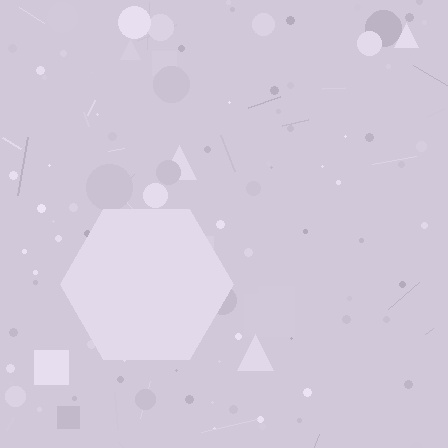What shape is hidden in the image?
A hexagon is hidden in the image.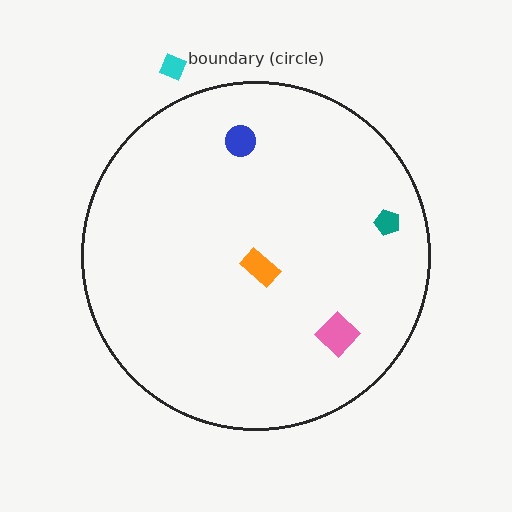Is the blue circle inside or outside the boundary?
Inside.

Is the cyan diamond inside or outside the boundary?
Outside.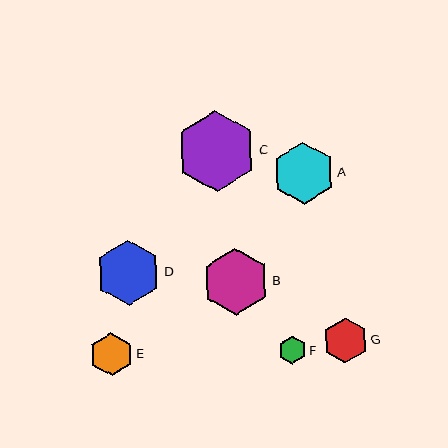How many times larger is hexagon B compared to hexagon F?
Hexagon B is approximately 2.4 times the size of hexagon F.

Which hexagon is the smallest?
Hexagon F is the smallest with a size of approximately 28 pixels.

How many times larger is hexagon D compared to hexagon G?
Hexagon D is approximately 1.4 times the size of hexagon G.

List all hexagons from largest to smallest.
From largest to smallest: C, B, D, A, G, E, F.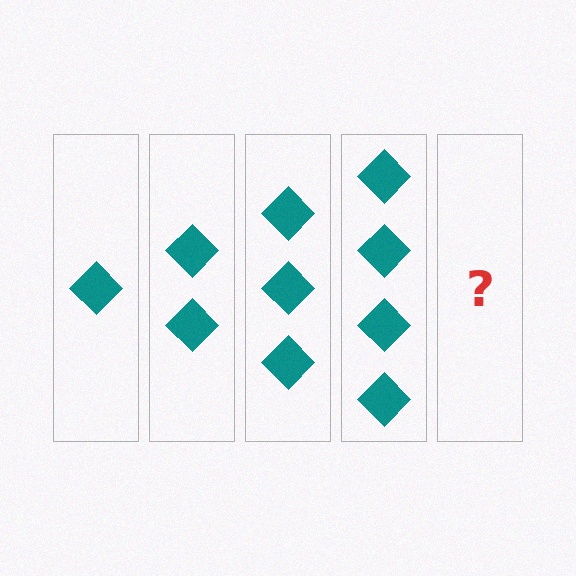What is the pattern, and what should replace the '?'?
The pattern is that each step adds one more diamond. The '?' should be 5 diamonds.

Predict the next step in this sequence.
The next step is 5 diamonds.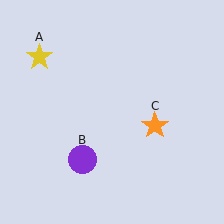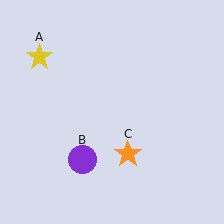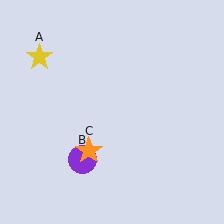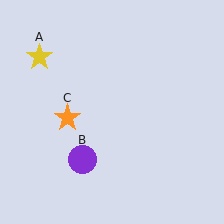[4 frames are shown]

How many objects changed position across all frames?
1 object changed position: orange star (object C).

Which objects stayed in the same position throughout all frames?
Yellow star (object A) and purple circle (object B) remained stationary.